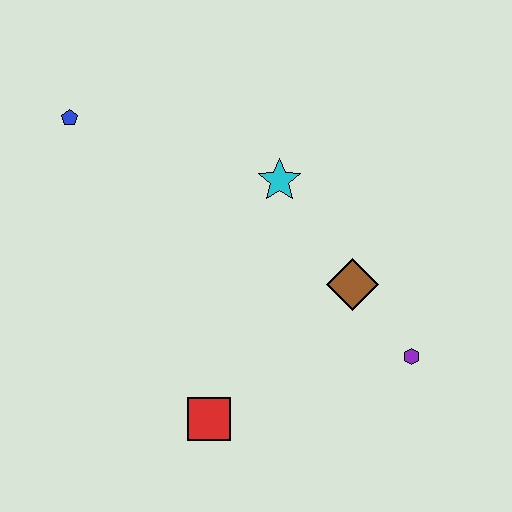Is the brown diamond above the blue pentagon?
No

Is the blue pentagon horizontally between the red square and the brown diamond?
No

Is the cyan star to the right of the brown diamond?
No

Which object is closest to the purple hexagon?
The brown diamond is closest to the purple hexagon.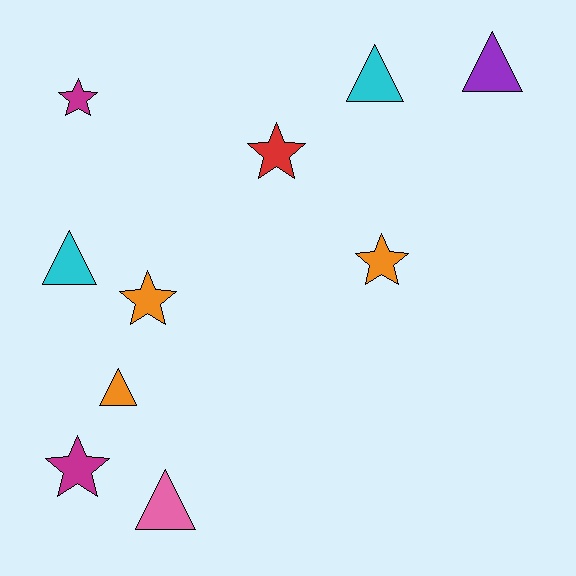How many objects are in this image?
There are 10 objects.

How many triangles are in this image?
There are 5 triangles.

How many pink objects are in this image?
There is 1 pink object.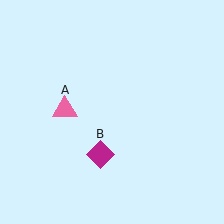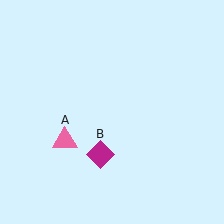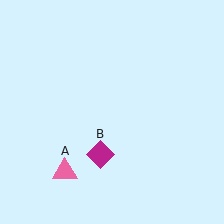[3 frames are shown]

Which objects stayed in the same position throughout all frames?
Magenta diamond (object B) remained stationary.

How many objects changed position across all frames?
1 object changed position: pink triangle (object A).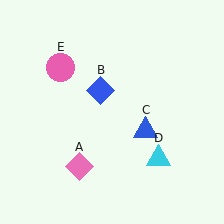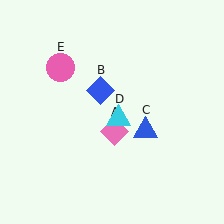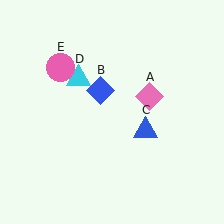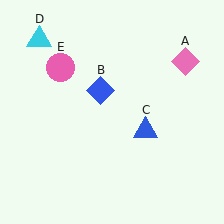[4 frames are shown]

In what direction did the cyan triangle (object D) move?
The cyan triangle (object D) moved up and to the left.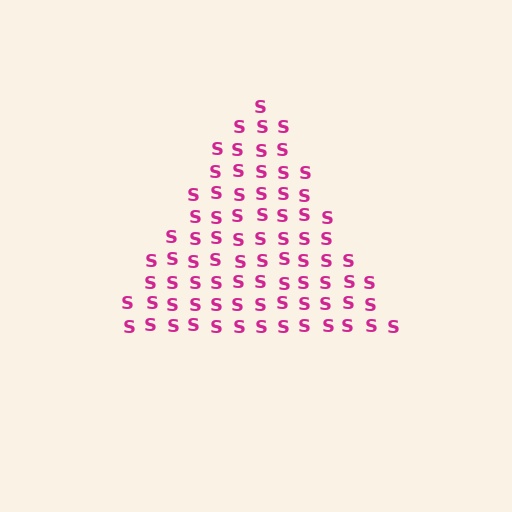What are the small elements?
The small elements are letter S's.